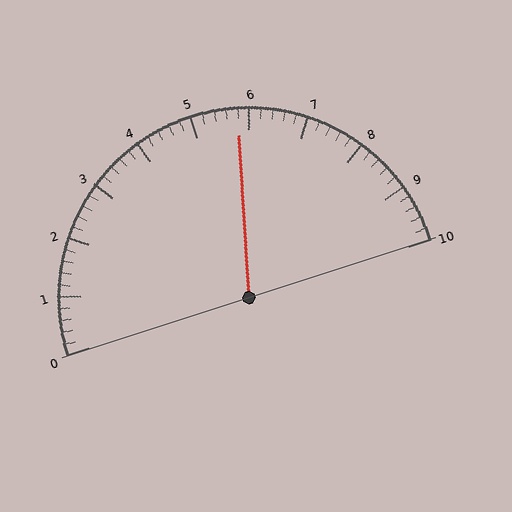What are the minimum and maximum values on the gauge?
The gauge ranges from 0 to 10.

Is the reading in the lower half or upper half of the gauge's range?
The reading is in the upper half of the range (0 to 10).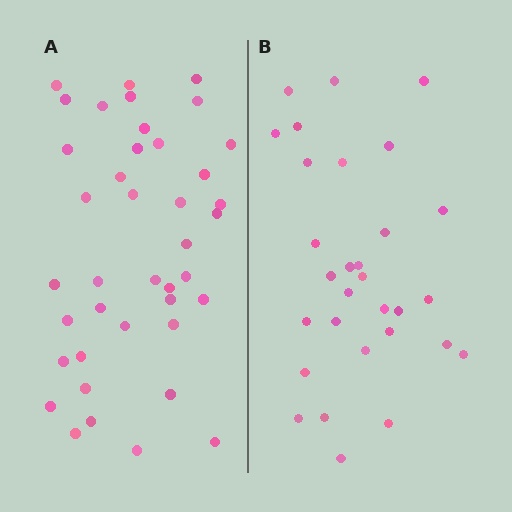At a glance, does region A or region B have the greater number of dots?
Region A (the left region) has more dots.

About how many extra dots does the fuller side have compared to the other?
Region A has roughly 10 or so more dots than region B.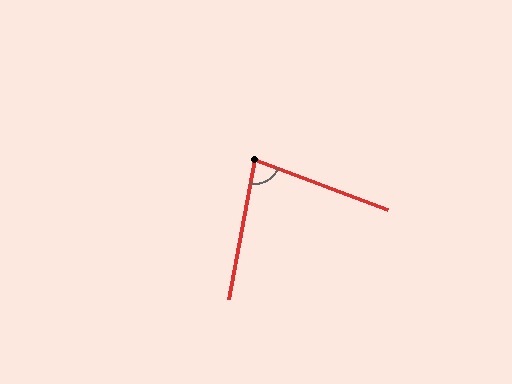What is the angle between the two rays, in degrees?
Approximately 80 degrees.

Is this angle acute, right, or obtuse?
It is acute.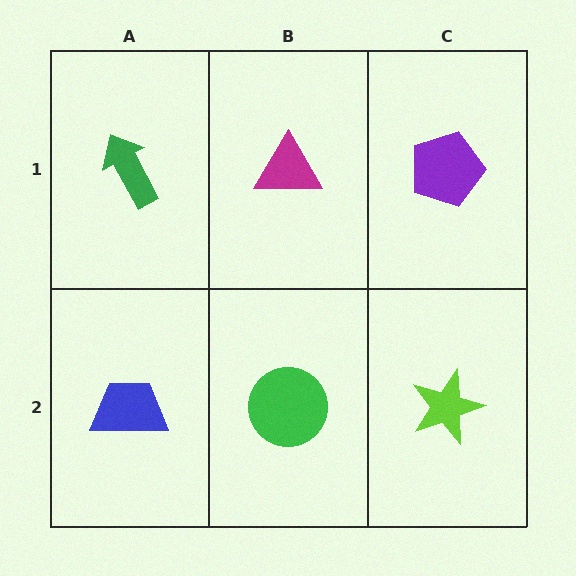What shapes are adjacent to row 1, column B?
A green circle (row 2, column B), a green arrow (row 1, column A), a purple pentagon (row 1, column C).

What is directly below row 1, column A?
A blue trapezoid.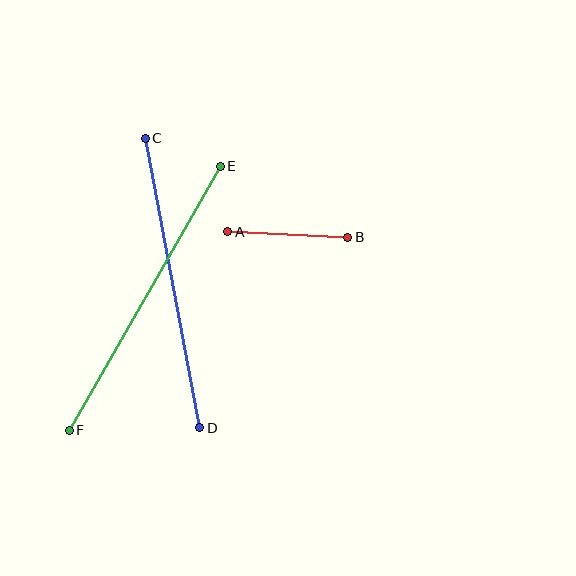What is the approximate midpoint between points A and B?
The midpoint is at approximately (288, 234) pixels.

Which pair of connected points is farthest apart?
Points E and F are farthest apart.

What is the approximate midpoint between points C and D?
The midpoint is at approximately (173, 283) pixels.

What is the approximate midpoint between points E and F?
The midpoint is at approximately (145, 298) pixels.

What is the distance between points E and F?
The distance is approximately 304 pixels.